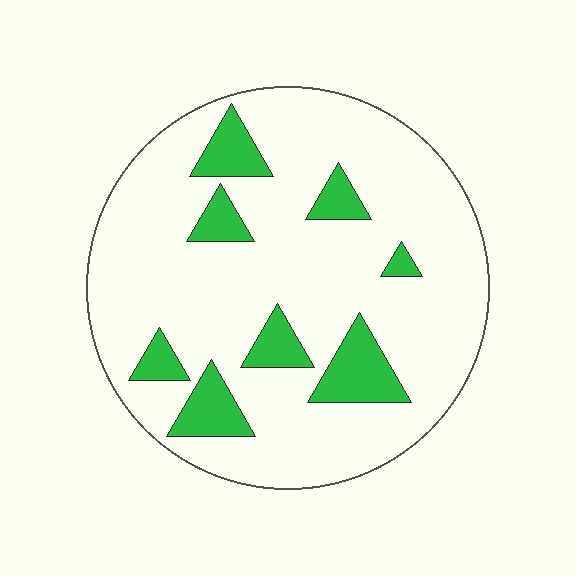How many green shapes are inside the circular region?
8.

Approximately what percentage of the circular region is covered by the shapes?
Approximately 15%.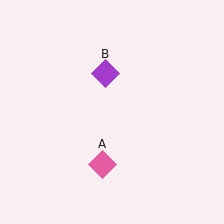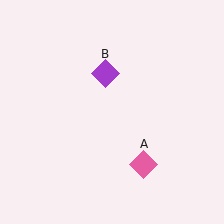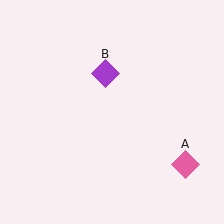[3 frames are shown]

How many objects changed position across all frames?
1 object changed position: pink diamond (object A).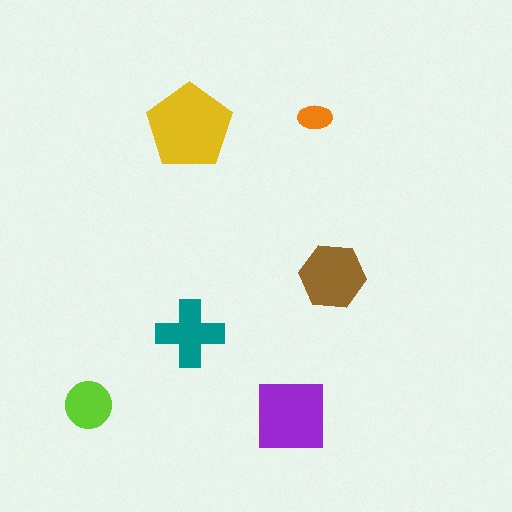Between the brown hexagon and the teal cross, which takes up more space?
The brown hexagon.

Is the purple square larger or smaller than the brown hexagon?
Larger.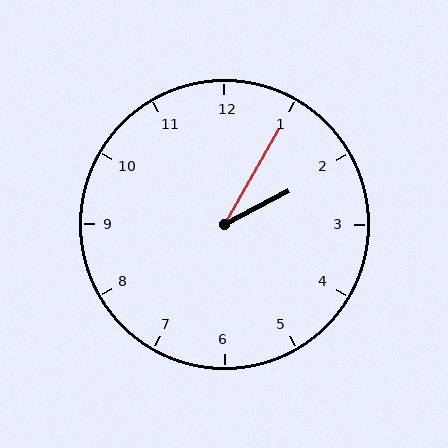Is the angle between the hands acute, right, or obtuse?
It is acute.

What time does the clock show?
2:05.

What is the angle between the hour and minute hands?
Approximately 32 degrees.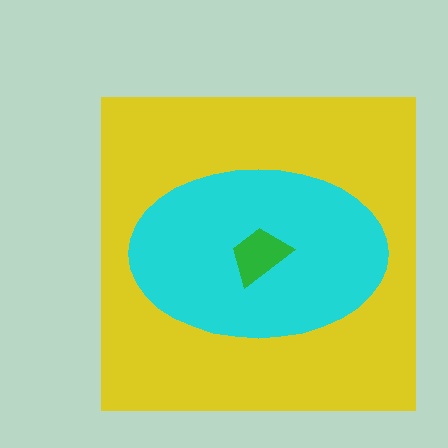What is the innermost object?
The green trapezoid.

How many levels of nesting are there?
3.